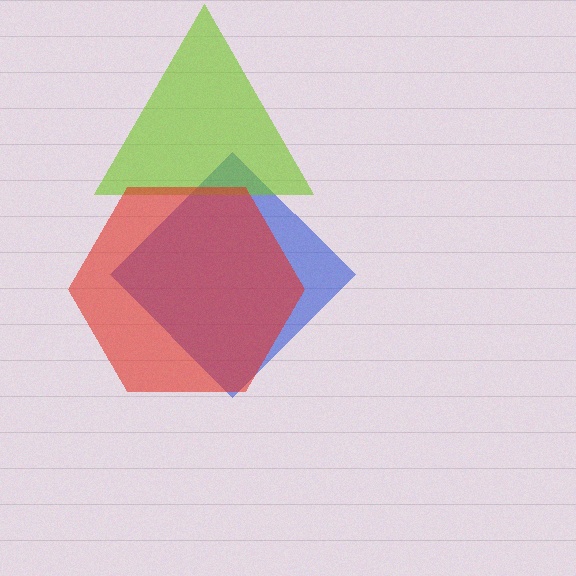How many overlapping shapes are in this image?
There are 3 overlapping shapes in the image.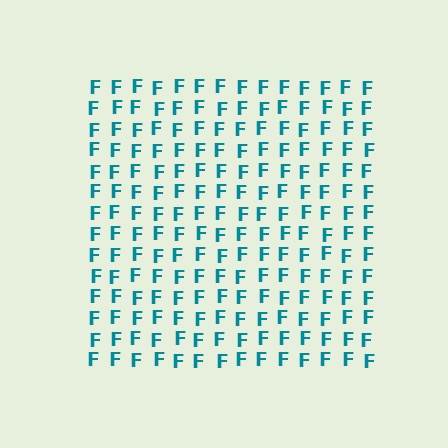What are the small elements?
The small elements are letter F's.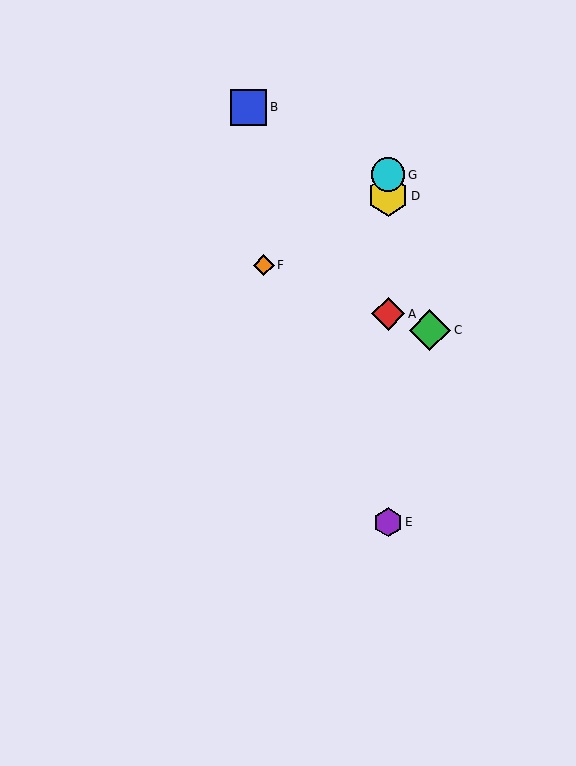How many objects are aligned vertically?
4 objects (A, D, E, G) are aligned vertically.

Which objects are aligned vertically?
Objects A, D, E, G are aligned vertically.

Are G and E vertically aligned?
Yes, both are at x≈388.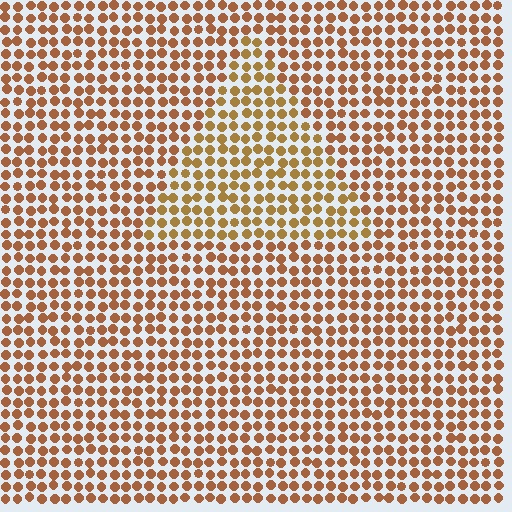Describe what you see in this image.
The image is filled with small brown elements in a uniform arrangement. A triangle-shaped region is visible where the elements are tinted to a slightly different hue, forming a subtle color boundary.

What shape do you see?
I see a triangle.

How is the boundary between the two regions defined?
The boundary is defined purely by a slight shift in hue (about 18 degrees). Spacing, size, and orientation are identical on both sides.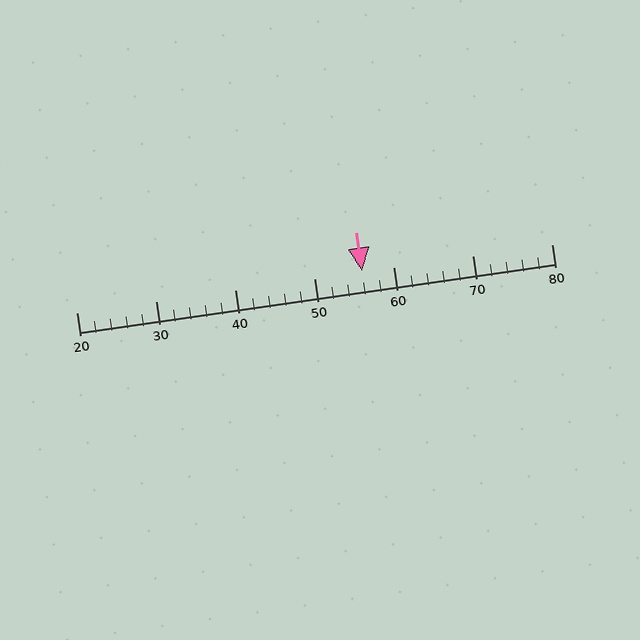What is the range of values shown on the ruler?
The ruler shows values from 20 to 80.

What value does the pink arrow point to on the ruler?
The pink arrow points to approximately 56.